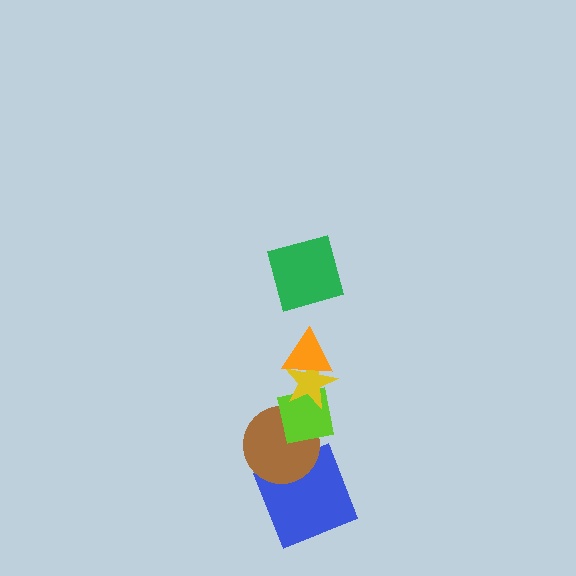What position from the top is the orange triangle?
The orange triangle is 2nd from the top.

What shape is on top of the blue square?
The brown circle is on top of the blue square.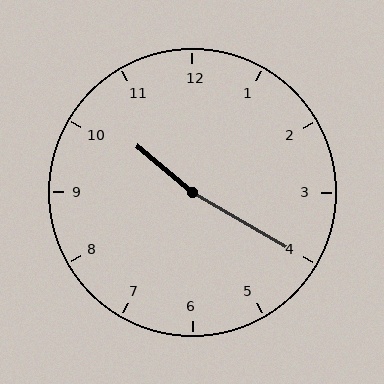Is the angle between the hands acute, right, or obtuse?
It is obtuse.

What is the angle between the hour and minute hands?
Approximately 170 degrees.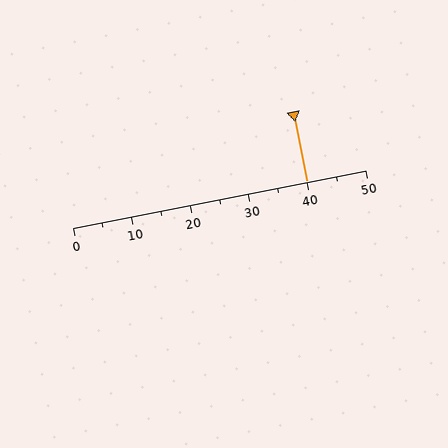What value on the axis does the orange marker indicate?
The marker indicates approximately 40.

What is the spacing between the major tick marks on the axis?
The major ticks are spaced 10 apart.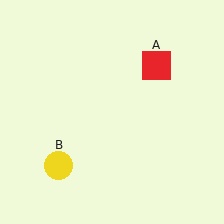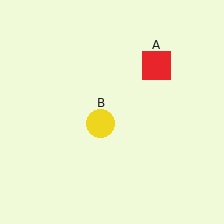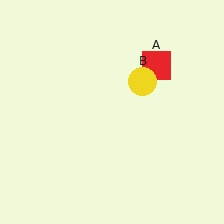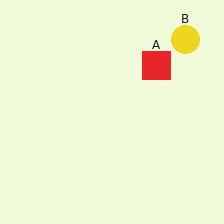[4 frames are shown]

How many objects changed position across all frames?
1 object changed position: yellow circle (object B).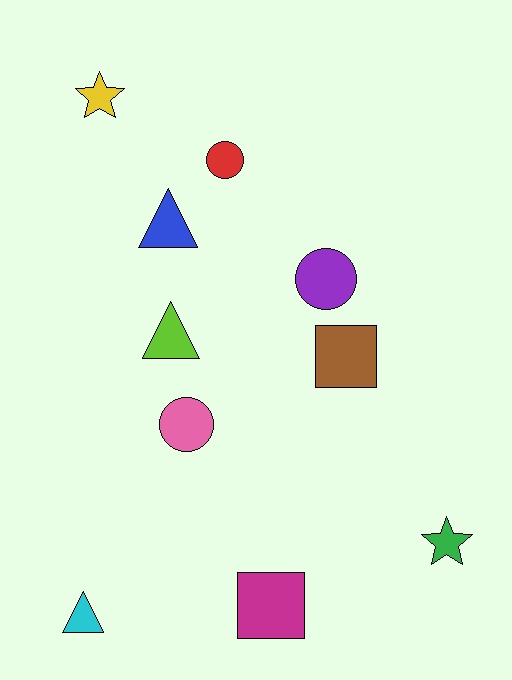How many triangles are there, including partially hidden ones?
There are 3 triangles.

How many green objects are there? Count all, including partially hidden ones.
There is 1 green object.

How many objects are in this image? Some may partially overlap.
There are 10 objects.